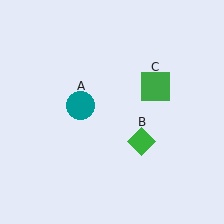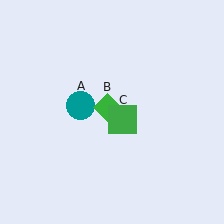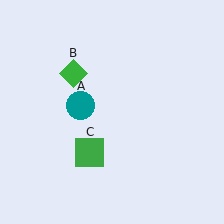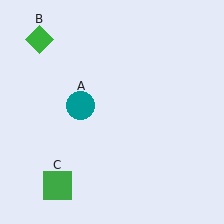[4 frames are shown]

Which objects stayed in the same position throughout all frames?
Teal circle (object A) remained stationary.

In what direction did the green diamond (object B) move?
The green diamond (object B) moved up and to the left.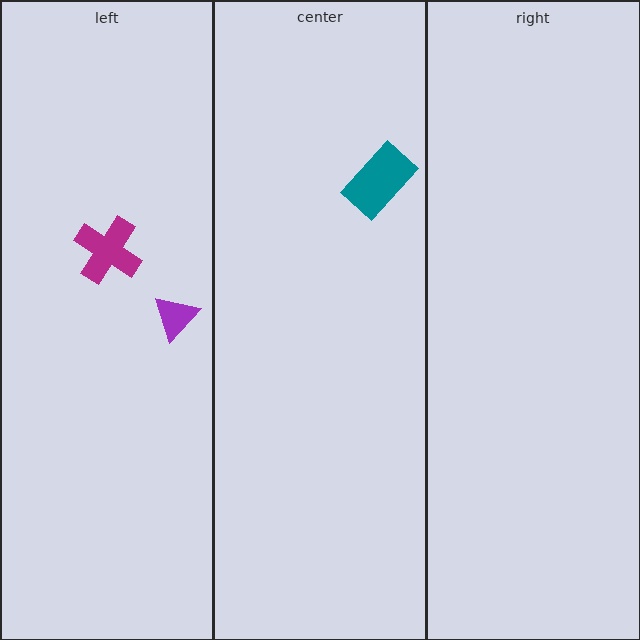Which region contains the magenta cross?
The left region.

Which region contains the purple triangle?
The left region.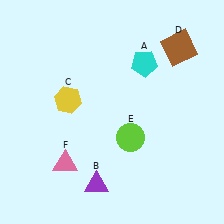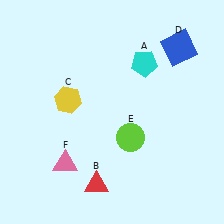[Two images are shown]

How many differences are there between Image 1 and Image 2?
There are 2 differences between the two images.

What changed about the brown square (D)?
In Image 1, D is brown. In Image 2, it changed to blue.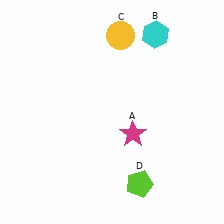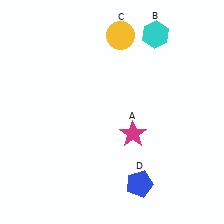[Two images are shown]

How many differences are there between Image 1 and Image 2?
There is 1 difference between the two images.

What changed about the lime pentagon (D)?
In Image 1, D is lime. In Image 2, it changed to blue.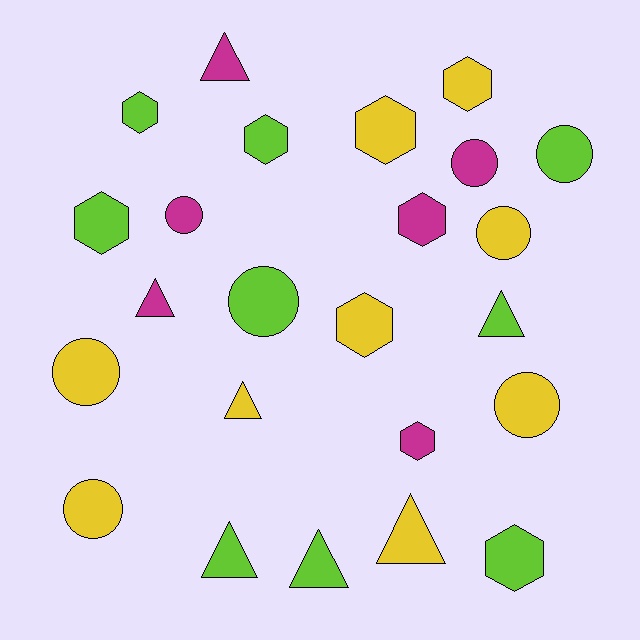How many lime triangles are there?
There are 3 lime triangles.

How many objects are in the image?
There are 24 objects.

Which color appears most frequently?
Yellow, with 9 objects.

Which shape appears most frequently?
Hexagon, with 9 objects.